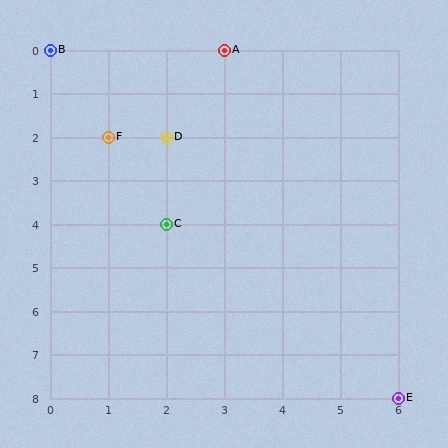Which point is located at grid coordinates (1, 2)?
Point F is at (1, 2).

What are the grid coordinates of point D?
Point D is at grid coordinates (2, 2).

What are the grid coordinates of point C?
Point C is at grid coordinates (2, 4).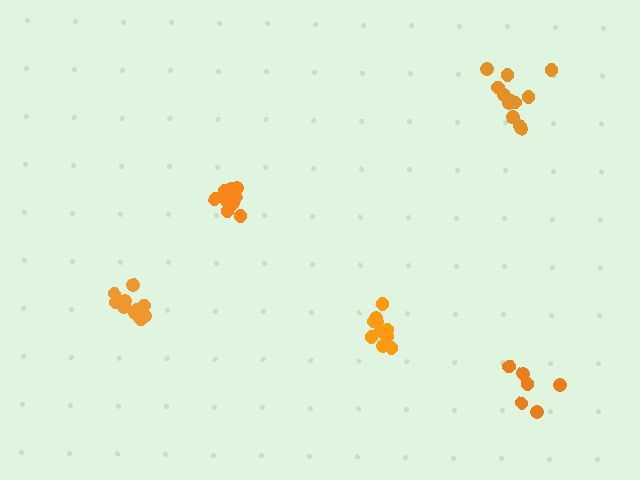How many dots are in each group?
Group 1: 10 dots, Group 2: 10 dots, Group 3: 10 dots, Group 4: 6 dots, Group 5: 12 dots (48 total).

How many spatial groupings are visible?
There are 5 spatial groupings.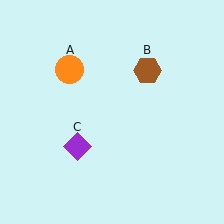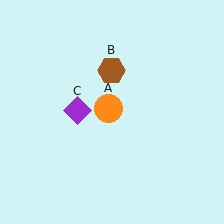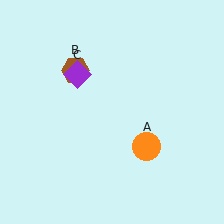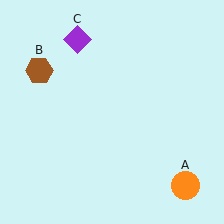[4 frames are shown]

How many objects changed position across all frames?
3 objects changed position: orange circle (object A), brown hexagon (object B), purple diamond (object C).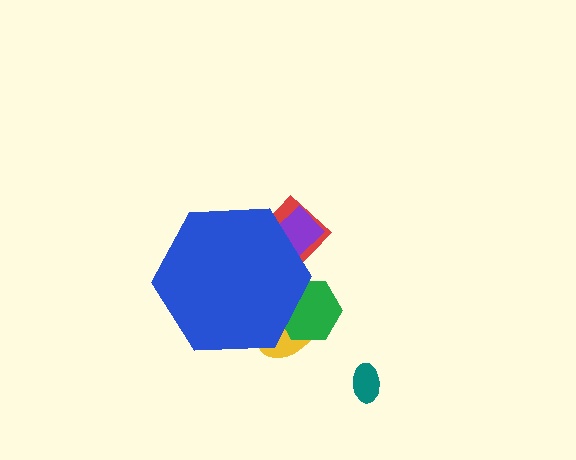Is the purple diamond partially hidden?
Yes, the purple diamond is partially hidden behind the blue hexagon.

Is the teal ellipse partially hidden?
No, the teal ellipse is fully visible.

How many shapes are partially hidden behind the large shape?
4 shapes are partially hidden.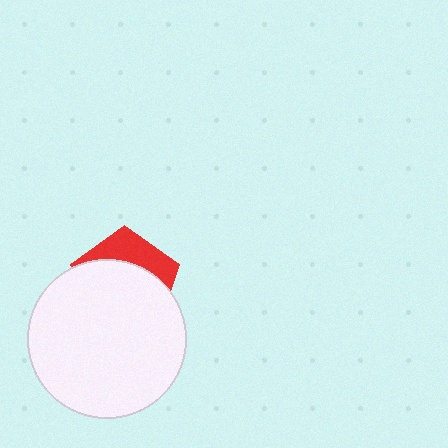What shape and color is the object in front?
The object in front is a white circle.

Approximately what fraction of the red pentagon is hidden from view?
Roughly 69% of the red pentagon is hidden behind the white circle.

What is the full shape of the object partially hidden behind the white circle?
The partially hidden object is a red pentagon.